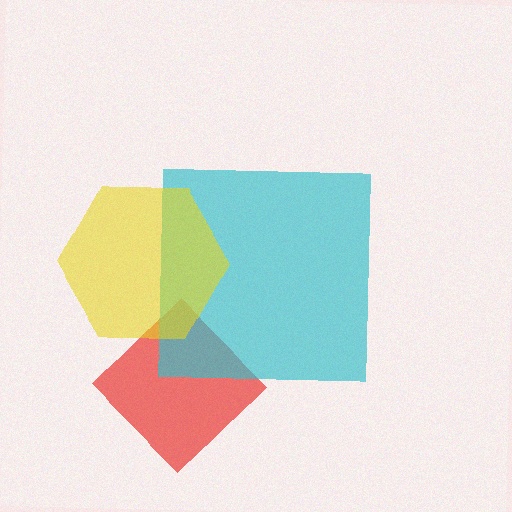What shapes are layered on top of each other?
The layered shapes are: a red diamond, a cyan square, a yellow hexagon.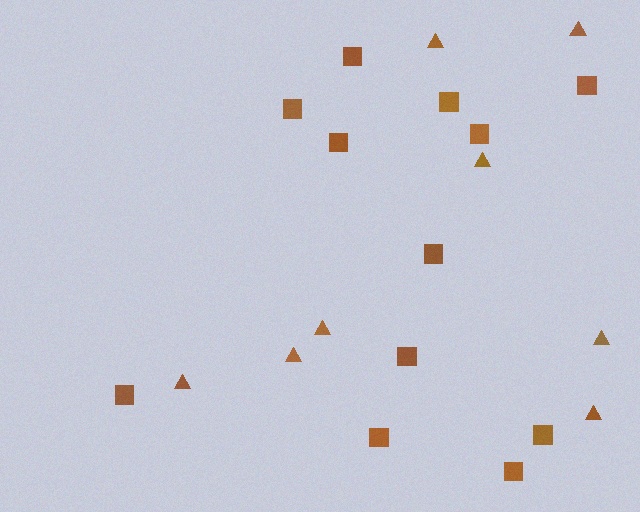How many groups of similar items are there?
There are 2 groups: one group of squares (12) and one group of triangles (8).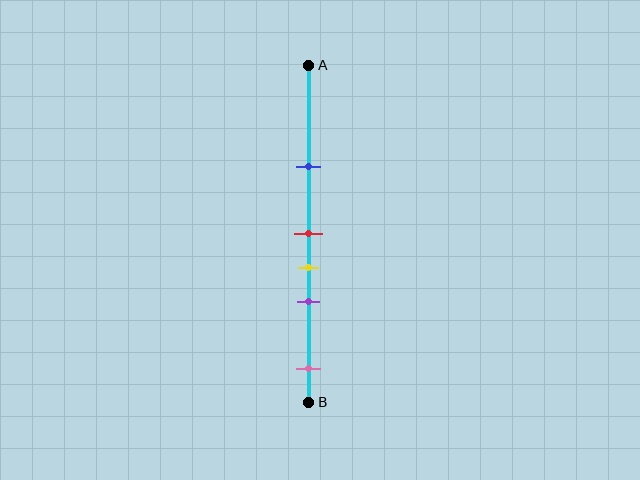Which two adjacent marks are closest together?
The red and yellow marks are the closest adjacent pair.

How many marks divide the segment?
There are 5 marks dividing the segment.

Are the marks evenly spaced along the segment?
No, the marks are not evenly spaced.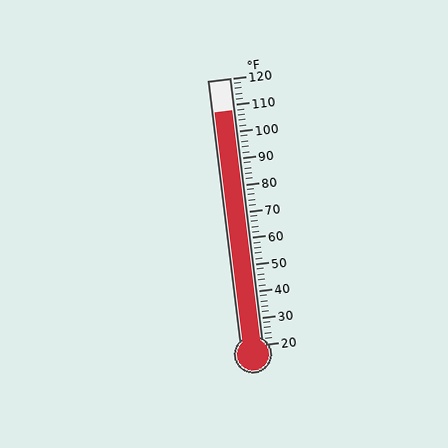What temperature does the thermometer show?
The thermometer shows approximately 108°F.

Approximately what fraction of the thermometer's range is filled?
The thermometer is filled to approximately 90% of its range.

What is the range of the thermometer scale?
The thermometer scale ranges from 20°F to 120°F.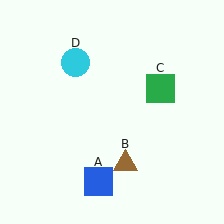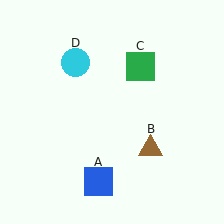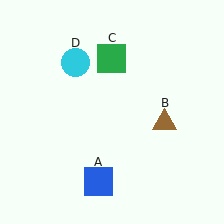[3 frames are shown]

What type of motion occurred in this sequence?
The brown triangle (object B), green square (object C) rotated counterclockwise around the center of the scene.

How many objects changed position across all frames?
2 objects changed position: brown triangle (object B), green square (object C).